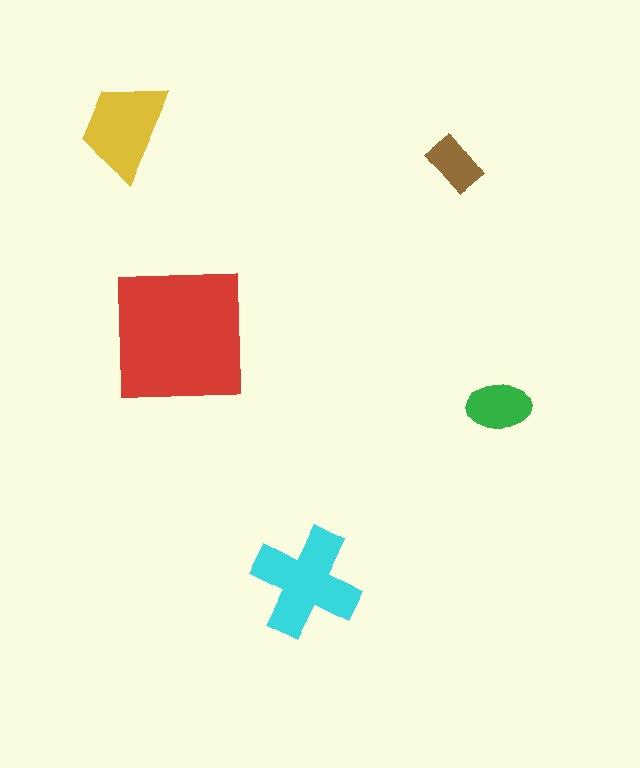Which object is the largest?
The red square.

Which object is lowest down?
The cyan cross is bottommost.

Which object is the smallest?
The brown rectangle.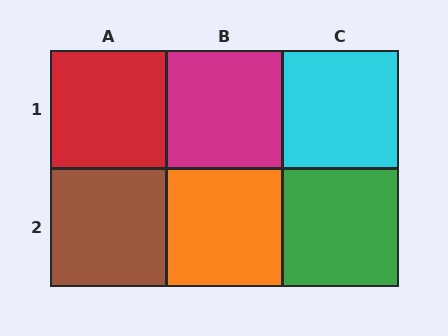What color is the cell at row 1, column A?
Red.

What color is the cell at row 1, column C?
Cyan.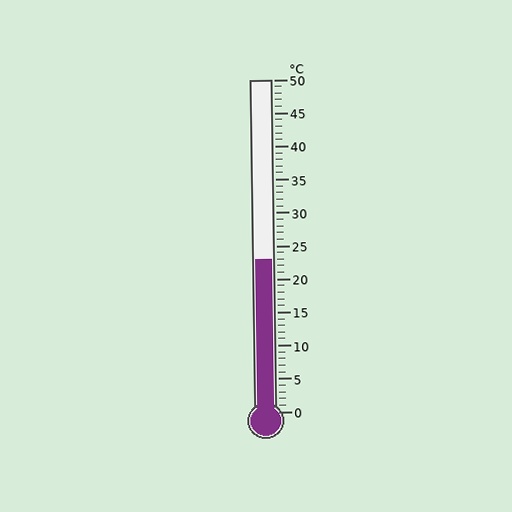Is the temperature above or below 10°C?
The temperature is above 10°C.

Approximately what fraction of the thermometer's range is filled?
The thermometer is filled to approximately 45% of its range.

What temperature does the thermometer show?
The thermometer shows approximately 23°C.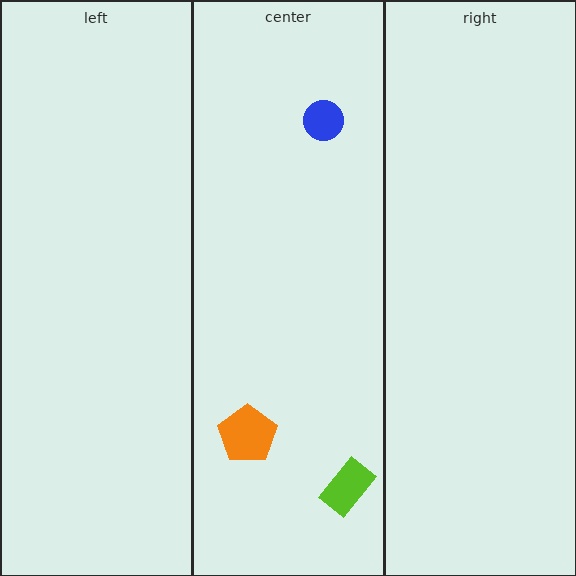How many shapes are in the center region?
3.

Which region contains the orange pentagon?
The center region.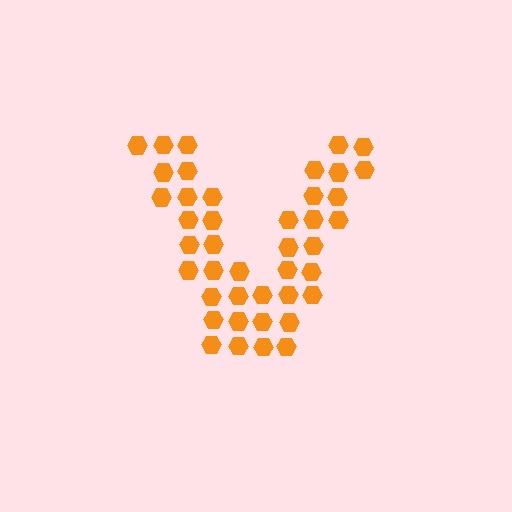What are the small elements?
The small elements are hexagons.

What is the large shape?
The large shape is the letter V.